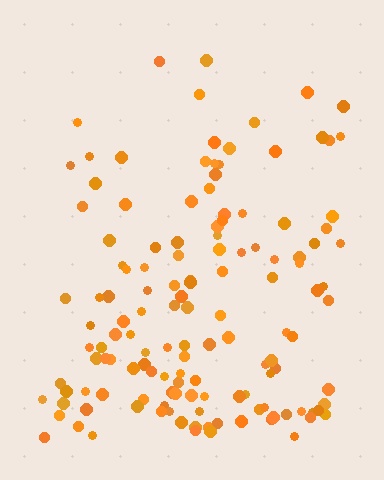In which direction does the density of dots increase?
From top to bottom, with the bottom side densest.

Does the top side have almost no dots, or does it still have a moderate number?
Still a moderate number, just noticeably fewer than the bottom.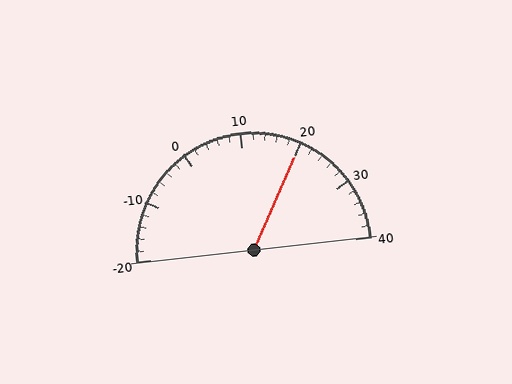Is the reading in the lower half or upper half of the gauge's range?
The reading is in the upper half of the range (-20 to 40).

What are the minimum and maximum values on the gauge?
The gauge ranges from -20 to 40.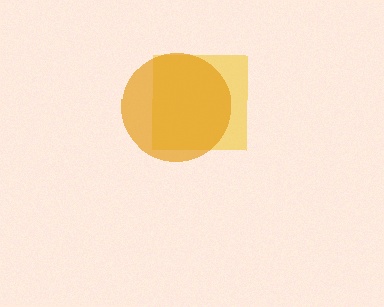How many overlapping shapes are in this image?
There are 2 overlapping shapes in the image.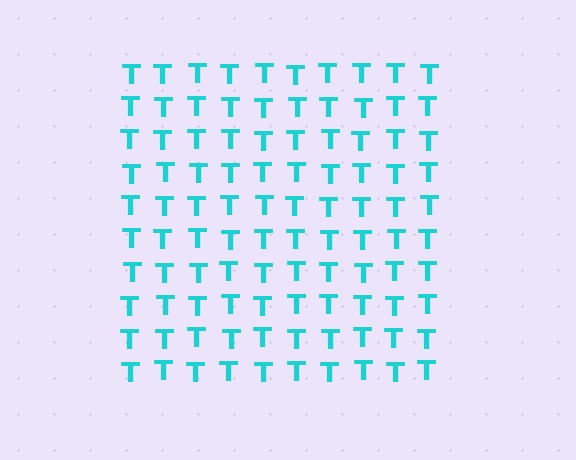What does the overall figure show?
The overall figure shows a square.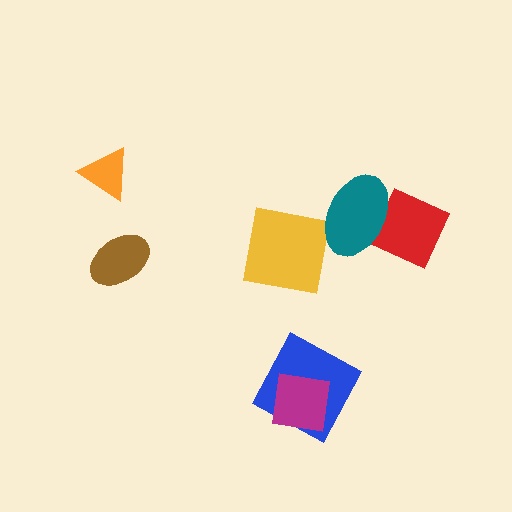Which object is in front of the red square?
The teal ellipse is in front of the red square.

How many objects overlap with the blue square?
1 object overlaps with the blue square.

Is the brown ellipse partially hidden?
No, no other shape covers it.